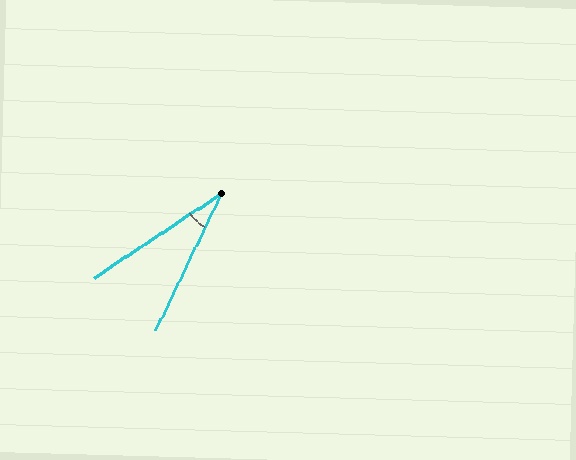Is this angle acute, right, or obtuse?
It is acute.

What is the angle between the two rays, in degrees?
Approximately 31 degrees.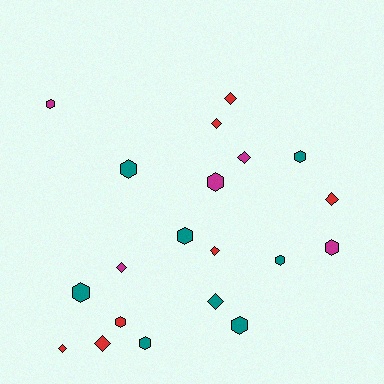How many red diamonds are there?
There are 6 red diamonds.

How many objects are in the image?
There are 20 objects.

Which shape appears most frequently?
Hexagon, with 11 objects.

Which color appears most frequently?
Teal, with 8 objects.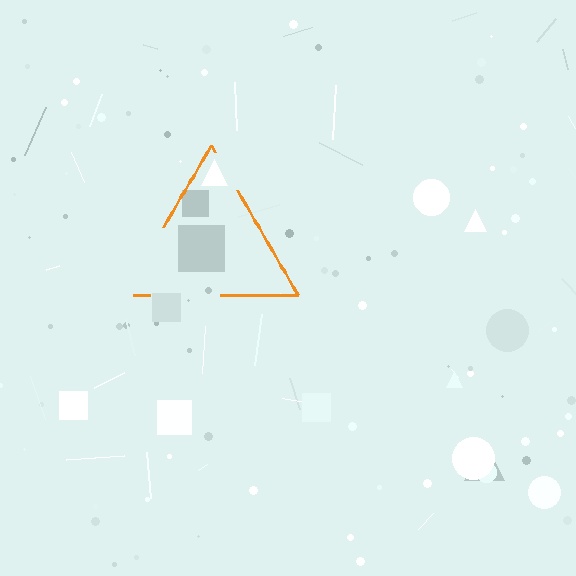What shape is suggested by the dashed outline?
The dashed outline suggests a triangle.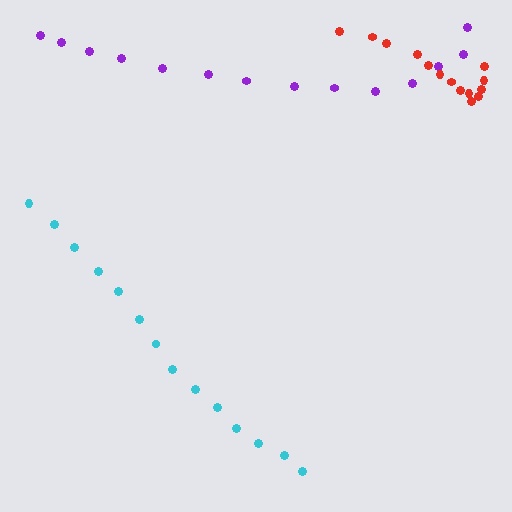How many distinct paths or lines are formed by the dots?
There are 3 distinct paths.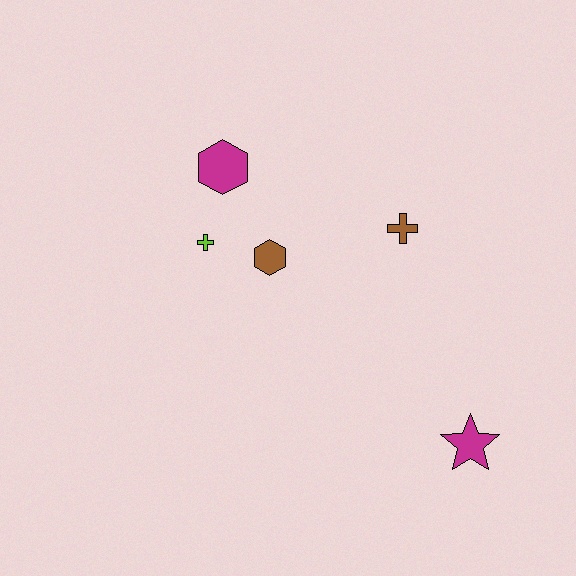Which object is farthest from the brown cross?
The magenta star is farthest from the brown cross.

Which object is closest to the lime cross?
The brown hexagon is closest to the lime cross.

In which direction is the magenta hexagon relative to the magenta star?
The magenta hexagon is above the magenta star.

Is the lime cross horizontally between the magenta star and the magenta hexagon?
No